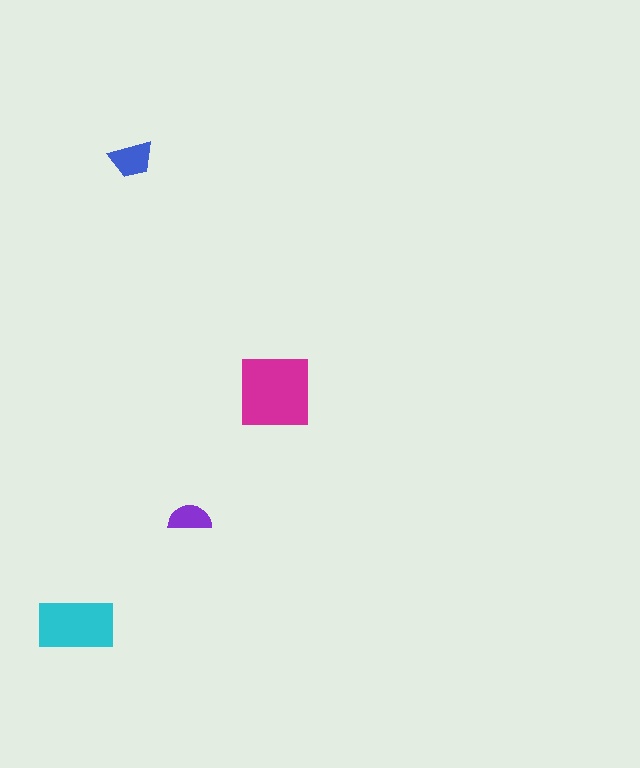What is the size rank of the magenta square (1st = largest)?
1st.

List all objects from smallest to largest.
The purple semicircle, the blue trapezoid, the cyan rectangle, the magenta square.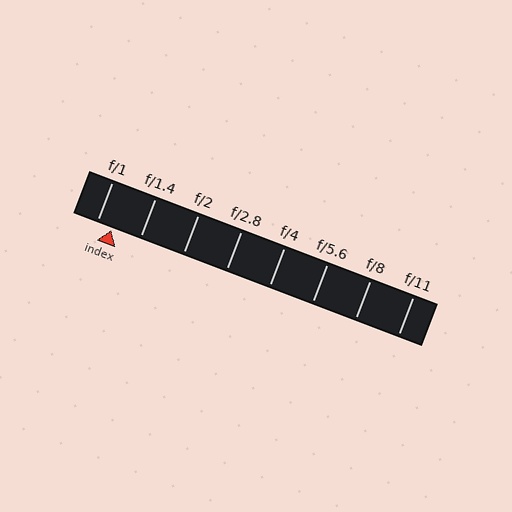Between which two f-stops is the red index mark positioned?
The index mark is between f/1 and f/1.4.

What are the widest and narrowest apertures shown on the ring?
The widest aperture shown is f/1 and the narrowest is f/11.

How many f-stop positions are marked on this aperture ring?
There are 8 f-stop positions marked.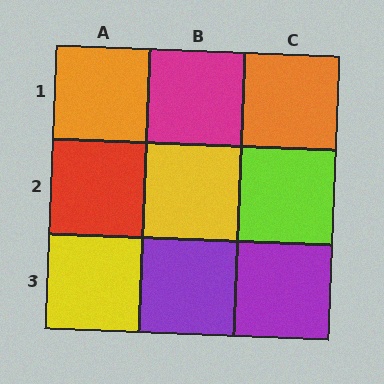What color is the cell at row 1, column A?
Orange.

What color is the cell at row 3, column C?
Purple.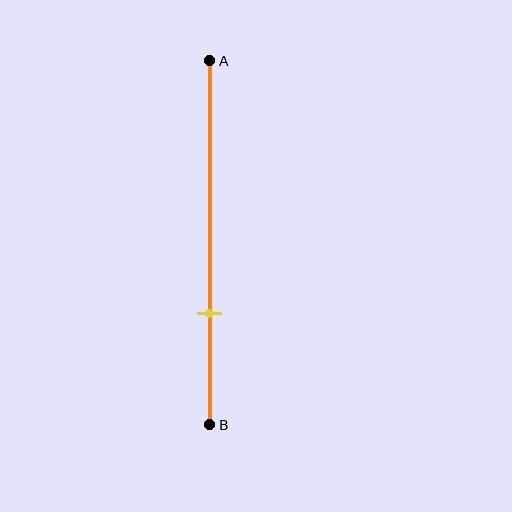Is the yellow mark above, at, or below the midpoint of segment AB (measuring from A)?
The yellow mark is below the midpoint of segment AB.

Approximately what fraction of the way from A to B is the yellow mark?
The yellow mark is approximately 70% of the way from A to B.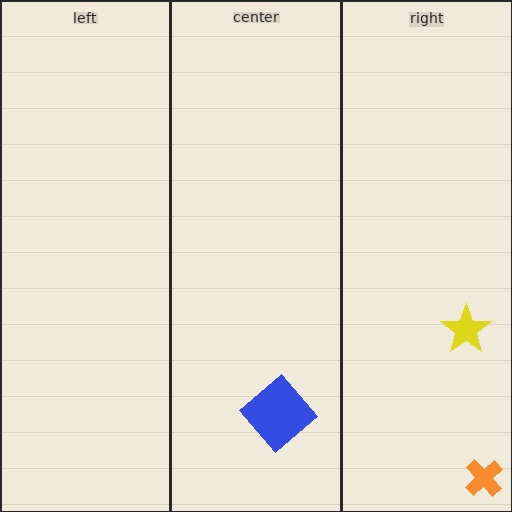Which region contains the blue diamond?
The center region.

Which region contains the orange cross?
The right region.